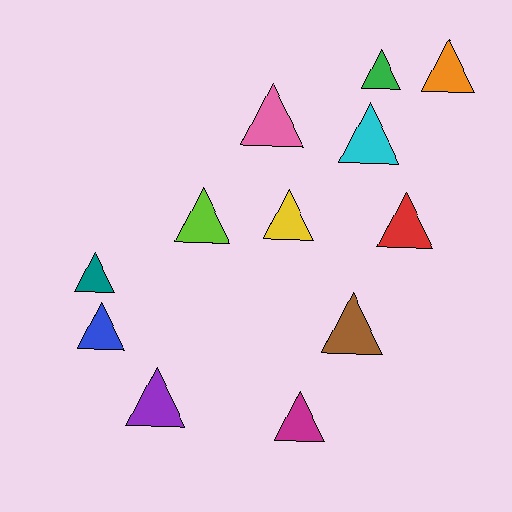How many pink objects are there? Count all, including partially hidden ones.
There is 1 pink object.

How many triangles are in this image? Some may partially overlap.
There are 12 triangles.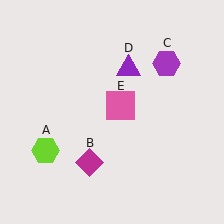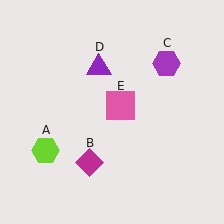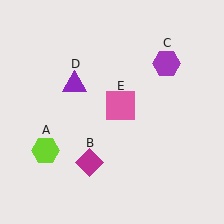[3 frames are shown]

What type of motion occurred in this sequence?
The purple triangle (object D) rotated counterclockwise around the center of the scene.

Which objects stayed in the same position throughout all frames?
Lime hexagon (object A) and magenta diamond (object B) and purple hexagon (object C) and pink square (object E) remained stationary.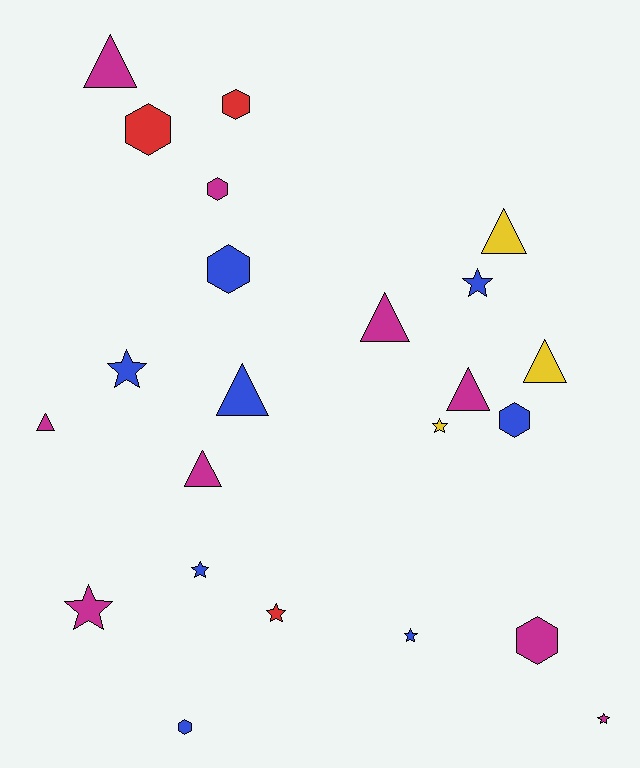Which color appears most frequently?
Magenta, with 9 objects.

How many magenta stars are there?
There are 2 magenta stars.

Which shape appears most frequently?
Triangle, with 8 objects.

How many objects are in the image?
There are 23 objects.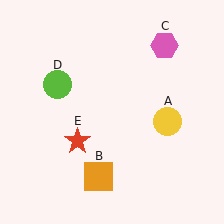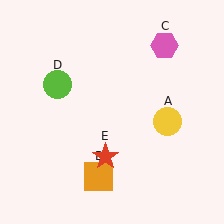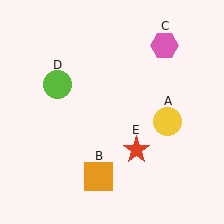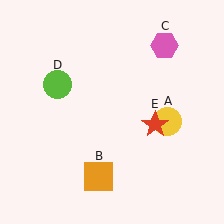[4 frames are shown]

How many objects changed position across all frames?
1 object changed position: red star (object E).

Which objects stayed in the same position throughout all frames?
Yellow circle (object A) and orange square (object B) and pink hexagon (object C) and lime circle (object D) remained stationary.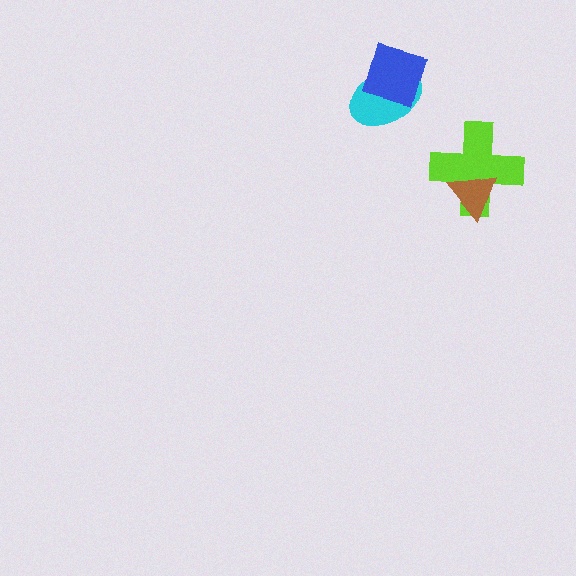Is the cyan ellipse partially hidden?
Yes, it is partially covered by another shape.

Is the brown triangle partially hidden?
No, no other shape covers it.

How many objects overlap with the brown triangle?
1 object overlaps with the brown triangle.